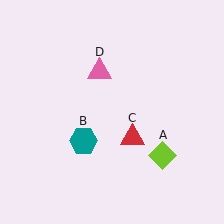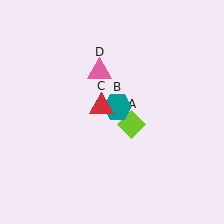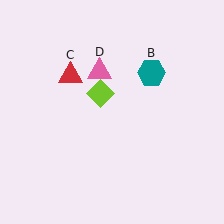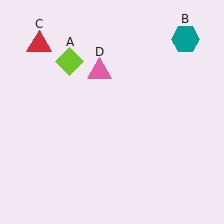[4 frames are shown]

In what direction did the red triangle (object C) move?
The red triangle (object C) moved up and to the left.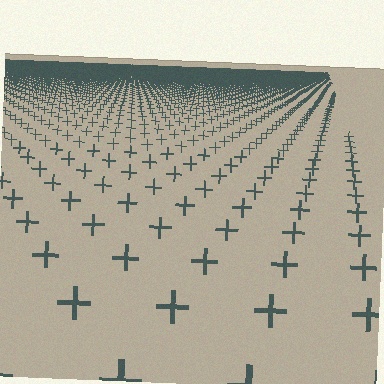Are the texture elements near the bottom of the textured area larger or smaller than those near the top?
Larger. Near the bottom, elements are closer to the viewer and appear at a bigger on-screen size.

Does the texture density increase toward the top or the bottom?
Density increases toward the top.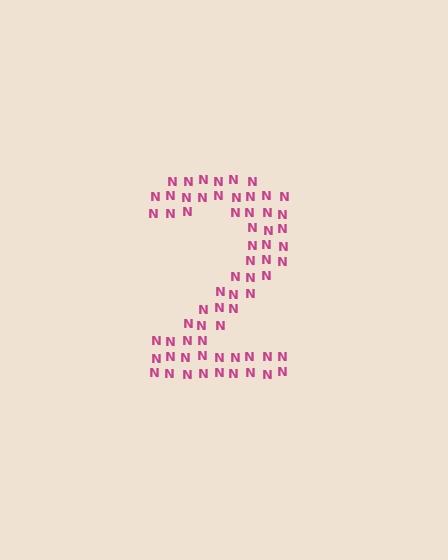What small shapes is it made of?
It is made of small letter N's.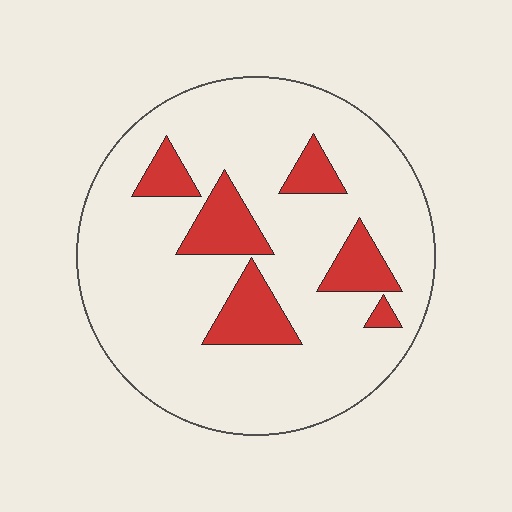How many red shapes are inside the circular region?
6.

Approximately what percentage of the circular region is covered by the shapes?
Approximately 15%.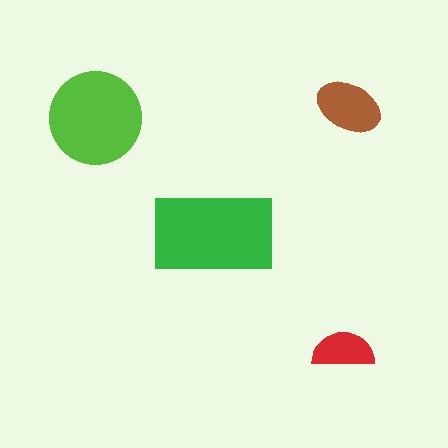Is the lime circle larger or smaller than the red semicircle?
Larger.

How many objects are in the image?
There are 4 objects in the image.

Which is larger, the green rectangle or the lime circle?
The green rectangle.